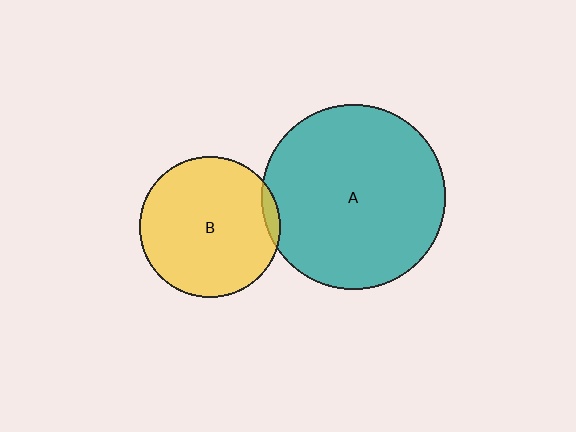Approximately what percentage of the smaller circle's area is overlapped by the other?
Approximately 5%.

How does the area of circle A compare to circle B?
Approximately 1.7 times.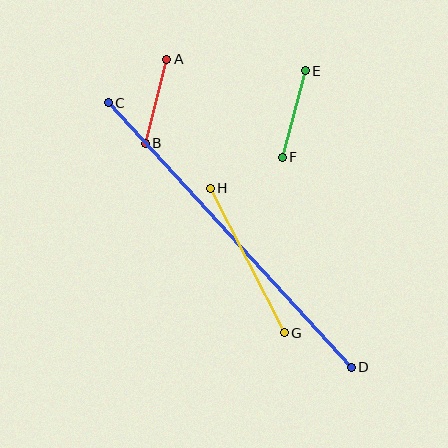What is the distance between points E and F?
The distance is approximately 89 pixels.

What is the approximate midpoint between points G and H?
The midpoint is at approximately (247, 260) pixels.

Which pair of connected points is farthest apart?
Points C and D are farthest apart.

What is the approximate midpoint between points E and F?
The midpoint is at approximately (294, 114) pixels.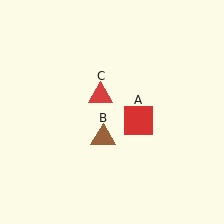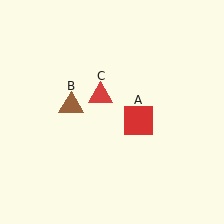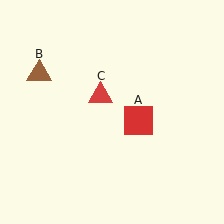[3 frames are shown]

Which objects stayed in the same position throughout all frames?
Red square (object A) and red triangle (object C) remained stationary.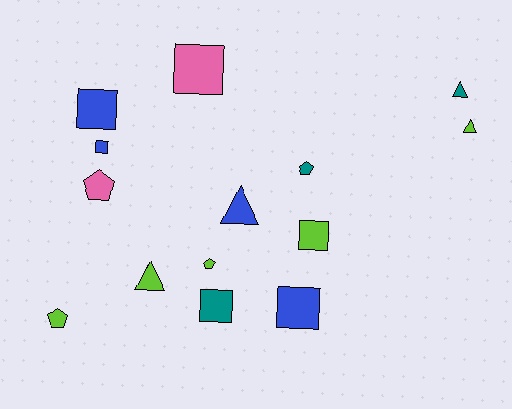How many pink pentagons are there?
There is 1 pink pentagon.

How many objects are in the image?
There are 14 objects.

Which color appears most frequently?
Lime, with 5 objects.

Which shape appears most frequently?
Square, with 6 objects.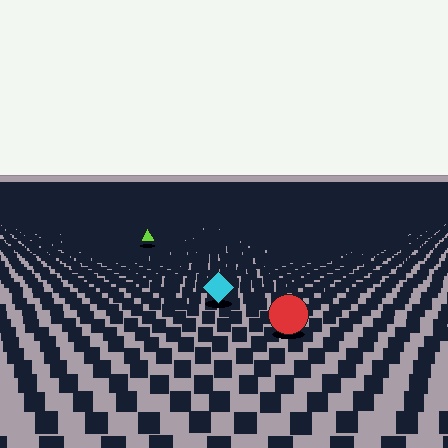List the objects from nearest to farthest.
From nearest to farthest: the red circle, the cyan diamond, the lime triangle.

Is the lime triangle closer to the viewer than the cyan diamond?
No. The cyan diamond is closer — you can tell from the texture gradient: the ground texture is coarser near it.